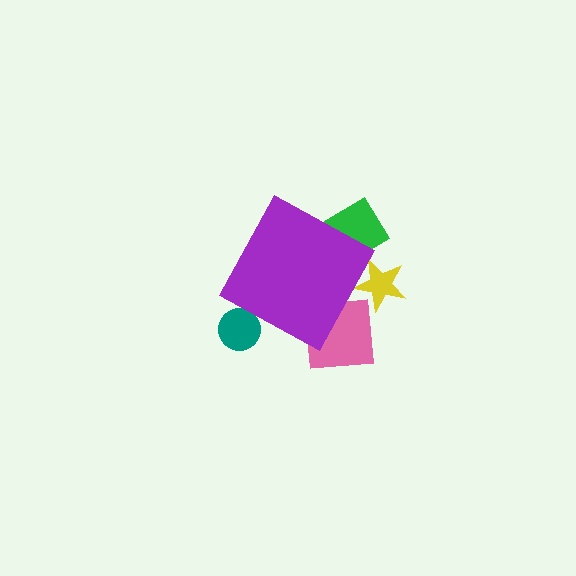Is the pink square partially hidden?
Yes, the pink square is partially hidden behind the purple diamond.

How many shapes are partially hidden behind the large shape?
4 shapes are partially hidden.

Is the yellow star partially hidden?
Yes, the yellow star is partially hidden behind the purple diamond.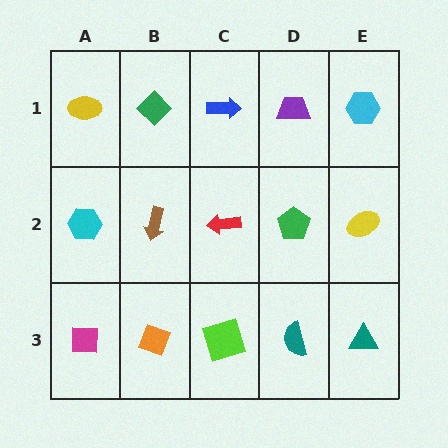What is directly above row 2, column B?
A green diamond.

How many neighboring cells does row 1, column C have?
3.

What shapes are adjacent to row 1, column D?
A green pentagon (row 2, column D), a blue arrow (row 1, column C), a cyan hexagon (row 1, column E).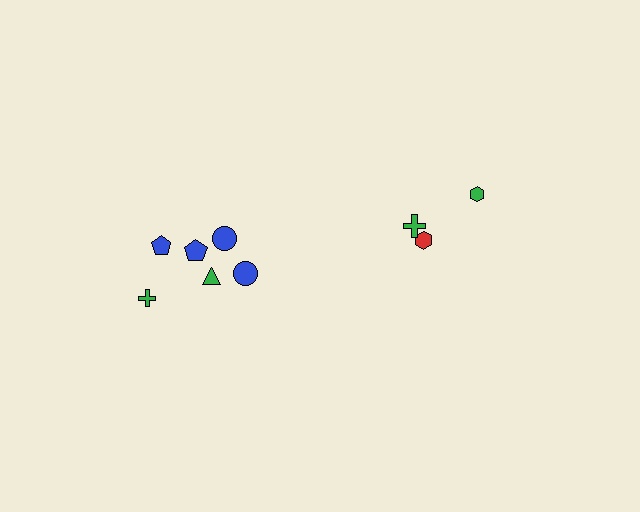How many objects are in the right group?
There are 3 objects.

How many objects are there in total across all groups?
There are 9 objects.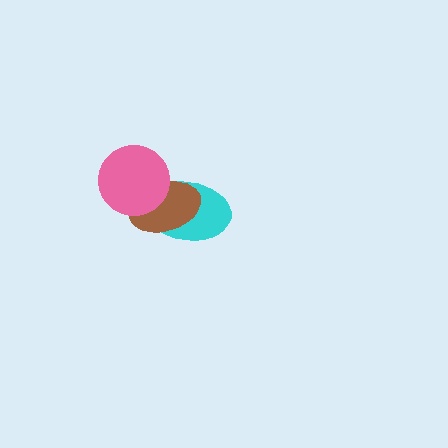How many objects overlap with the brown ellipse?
2 objects overlap with the brown ellipse.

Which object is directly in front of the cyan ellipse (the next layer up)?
The brown ellipse is directly in front of the cyan ellipse.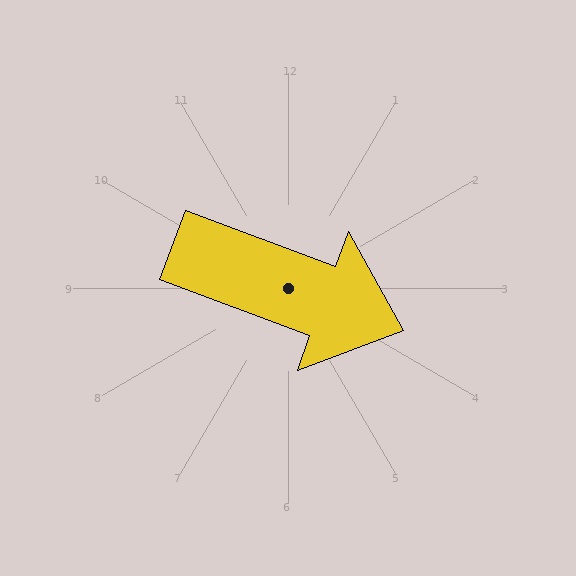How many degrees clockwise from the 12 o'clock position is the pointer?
Approximately 110 degrees.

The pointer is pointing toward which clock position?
Roughly 4 o'clock.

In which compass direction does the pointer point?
East.